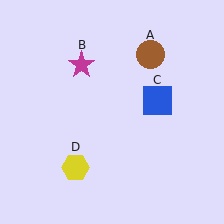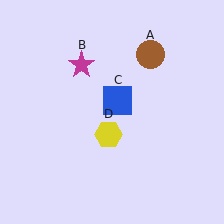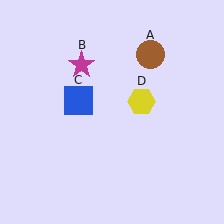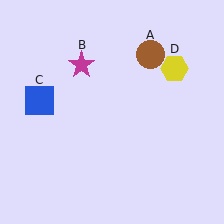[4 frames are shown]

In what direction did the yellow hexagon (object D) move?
The yellow hexagon (object D) moved up and to the right.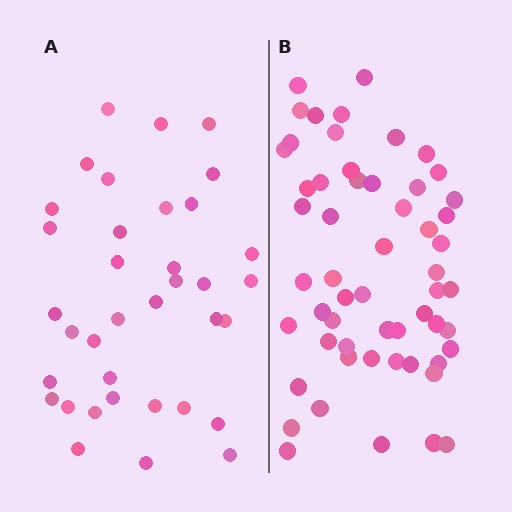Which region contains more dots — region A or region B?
Region B (the right region) has more dots.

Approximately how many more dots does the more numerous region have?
Region B has approximately 20 more dots than region A.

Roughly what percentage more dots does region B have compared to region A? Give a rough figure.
About 55% more.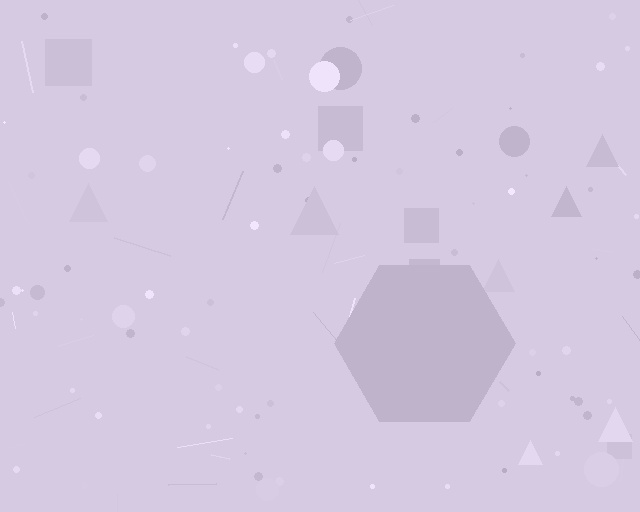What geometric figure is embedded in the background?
A hexagon is embedded in the background.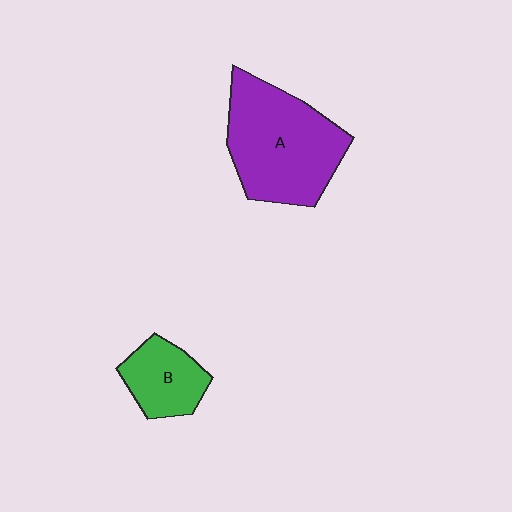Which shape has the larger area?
Shape A (purple).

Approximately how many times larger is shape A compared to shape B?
Approximately 2.2 times.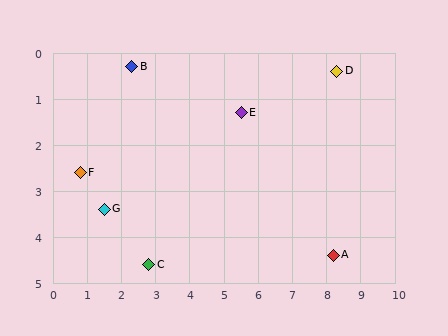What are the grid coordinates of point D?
Point D is at approximately (8.3, 0.4).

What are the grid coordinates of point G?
Point G is at approximately (1.5, 3.4).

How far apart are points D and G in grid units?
Points D and G are about 7.4 grid units apart.